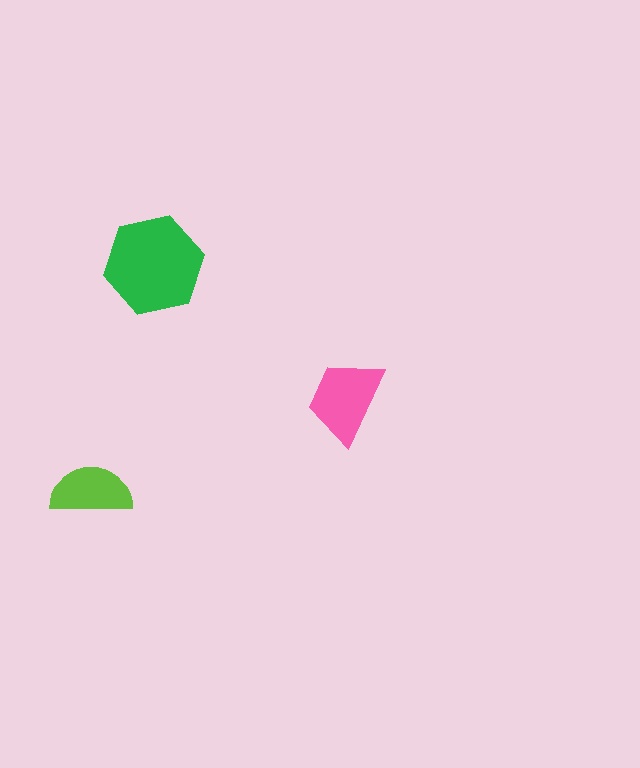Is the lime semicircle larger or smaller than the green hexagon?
Smaller.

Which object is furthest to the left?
The lime semicircle is leftmost.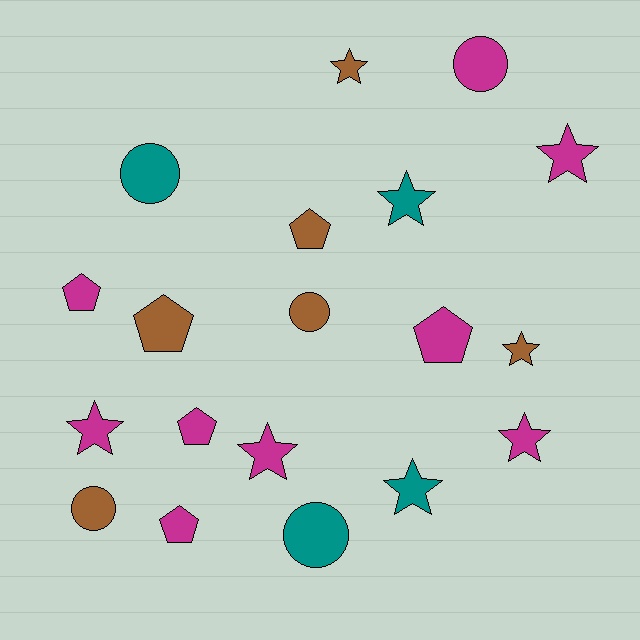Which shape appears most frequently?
Star, with 8 objects.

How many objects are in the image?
There are 19 objects.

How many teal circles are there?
There are 2 teal circles.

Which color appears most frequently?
Magenta, with 9 objects.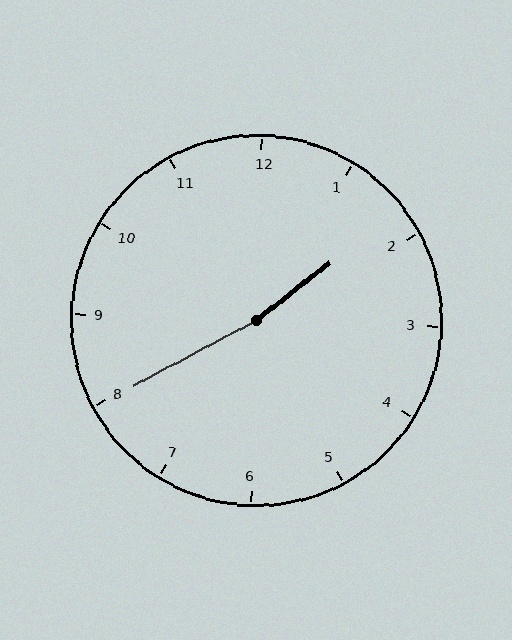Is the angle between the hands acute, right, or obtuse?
It is obtuse.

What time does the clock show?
1:40.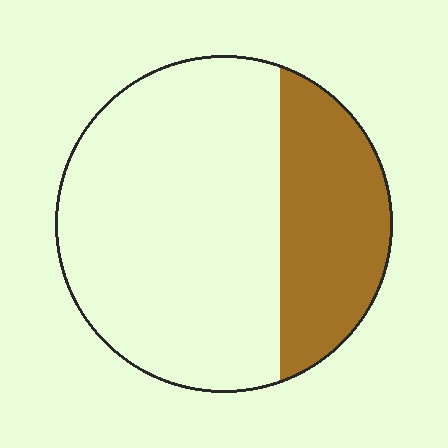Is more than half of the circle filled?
No.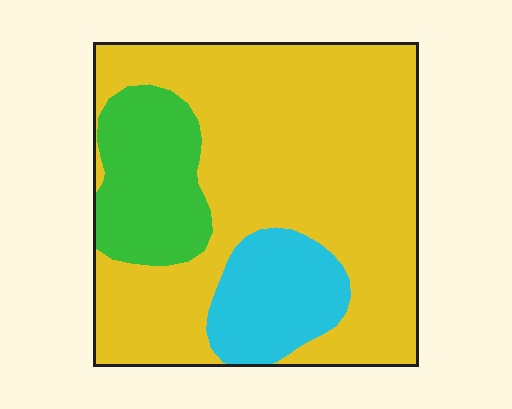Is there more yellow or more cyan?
Yellow.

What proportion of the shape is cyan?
Cyan covers 14% of the shape.